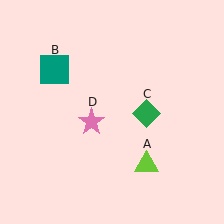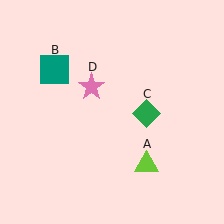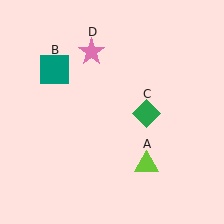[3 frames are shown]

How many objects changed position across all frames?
1 object changed position: pink star (object D).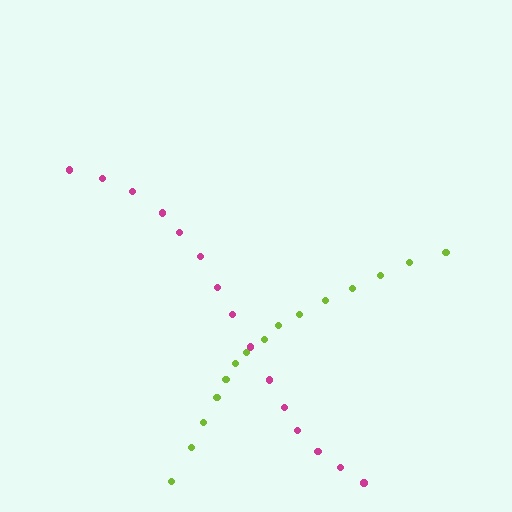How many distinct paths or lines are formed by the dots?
There are 2 distinct paths.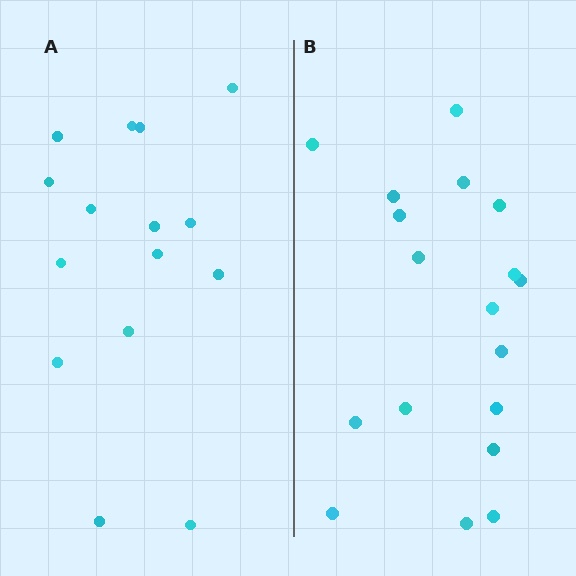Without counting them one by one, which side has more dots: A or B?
Region B (the right region) has more dots.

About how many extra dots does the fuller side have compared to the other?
Region B has just a few more — roughly 2 or 3 more dots than region A.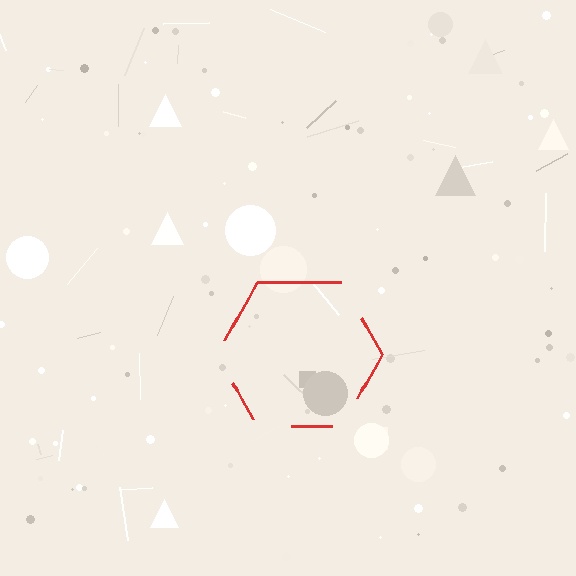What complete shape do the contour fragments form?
The contour fragments form a hexagon.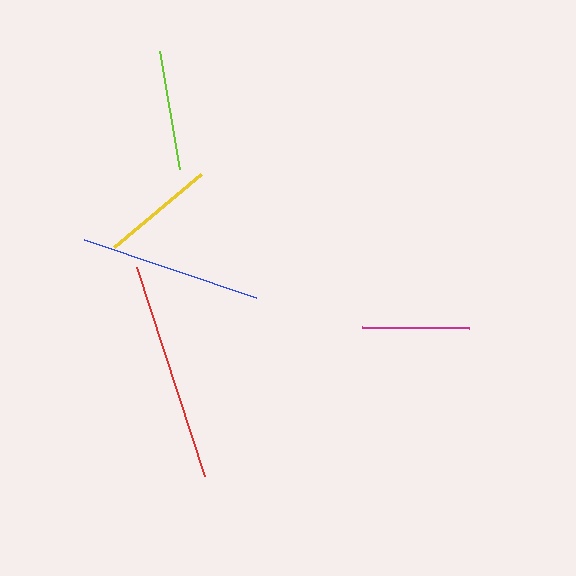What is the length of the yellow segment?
The yellow segment is approximately 115 pixels long.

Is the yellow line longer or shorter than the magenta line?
The yellow line is longer than the magenta line.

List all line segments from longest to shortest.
From longest to shortest: red, blue, lime, yellow, magenta.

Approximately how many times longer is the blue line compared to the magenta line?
The blue line is approximately 1.7 times the length of the magenta line.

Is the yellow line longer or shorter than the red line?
The red line is longer than the yellow line.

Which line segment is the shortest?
The magenta line is the shortest at approximately 107 pixels.